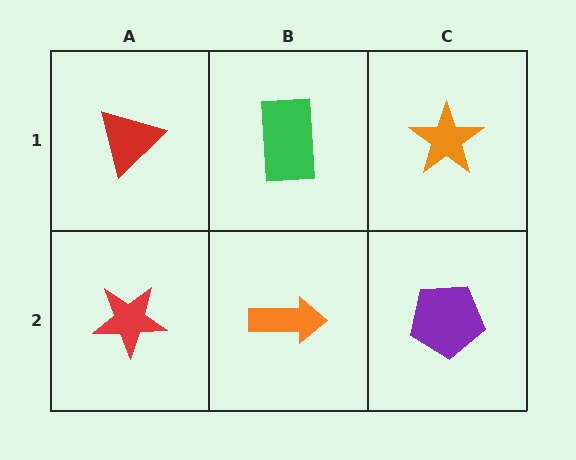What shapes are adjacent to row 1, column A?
A red star (row 2, column A), a green rectangle (row 1, column B).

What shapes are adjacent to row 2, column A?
A red triangle (row 1, column A), an orange arrow (row 2, column B).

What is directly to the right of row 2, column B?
A purple pentagon.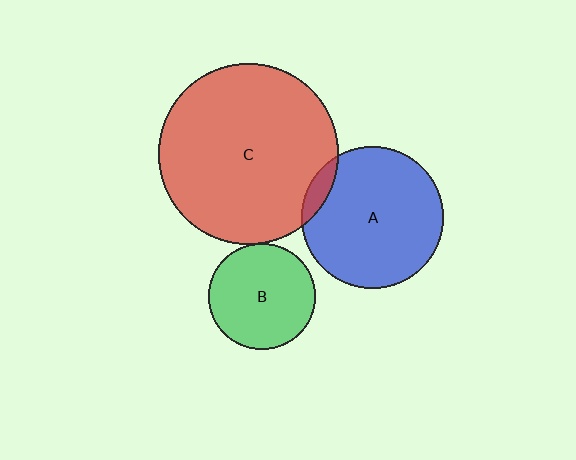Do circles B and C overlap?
Yes.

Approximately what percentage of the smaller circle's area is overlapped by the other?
Approximately 5%.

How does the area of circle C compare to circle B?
Approximately 2.9 times.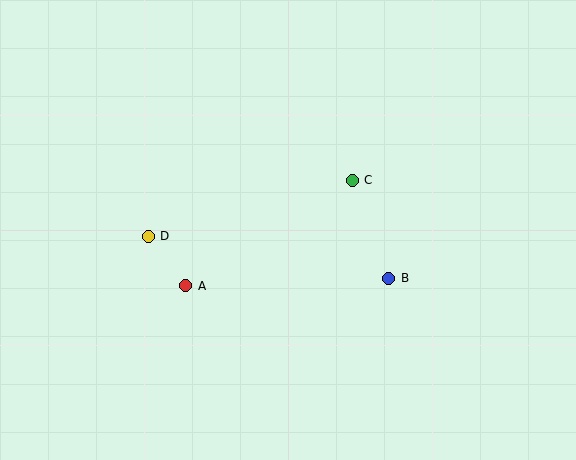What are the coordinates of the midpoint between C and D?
The midpoint between C and D is at (250, 208).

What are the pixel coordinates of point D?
Point D is at (148, 236).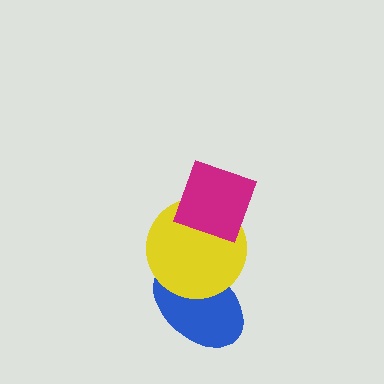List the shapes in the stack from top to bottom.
From top to bottom: the magenta diamond, the yellow circle, the blue ellipse.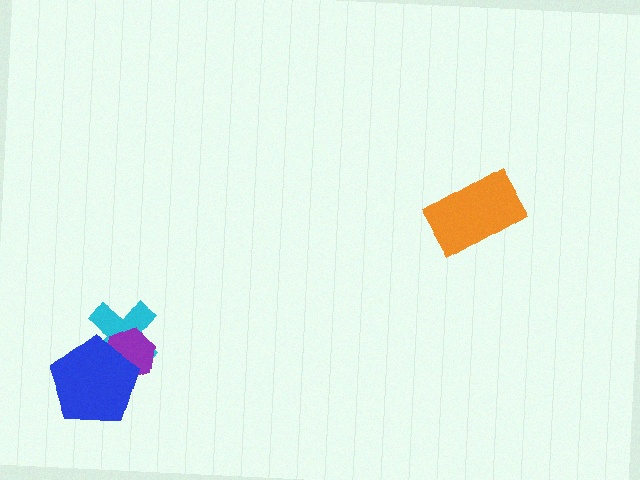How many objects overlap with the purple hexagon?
2 objects overlap with the purple hexagon.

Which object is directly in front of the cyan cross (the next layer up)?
The purple hexagon is directly in front of the cyan cross.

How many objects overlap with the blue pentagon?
2 objects overlap with the blue pentagon.